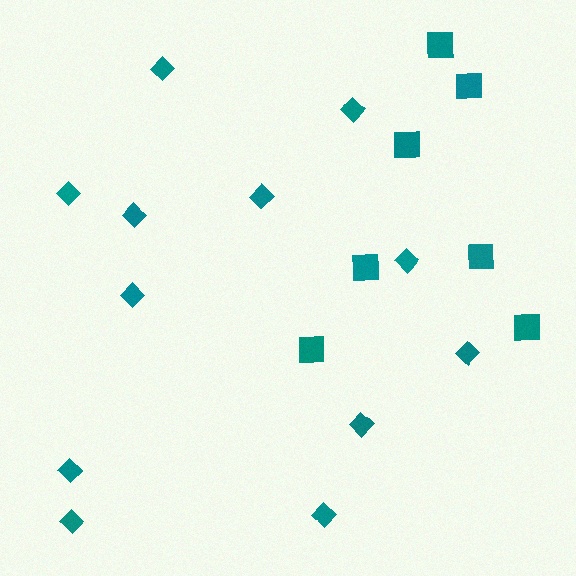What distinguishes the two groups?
There are 2 groups: one group of squares (7) and one group of diamonds (12).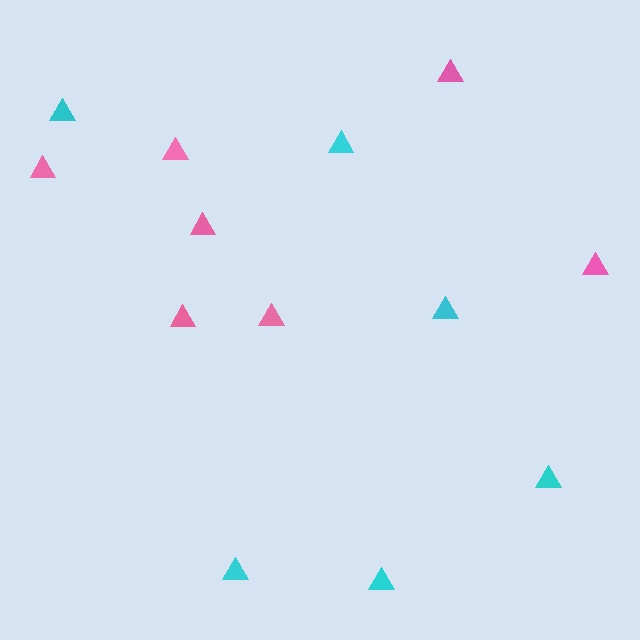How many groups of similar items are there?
There are 2 groups: one group of pink triangles (7) and one group of cyan triangles (6).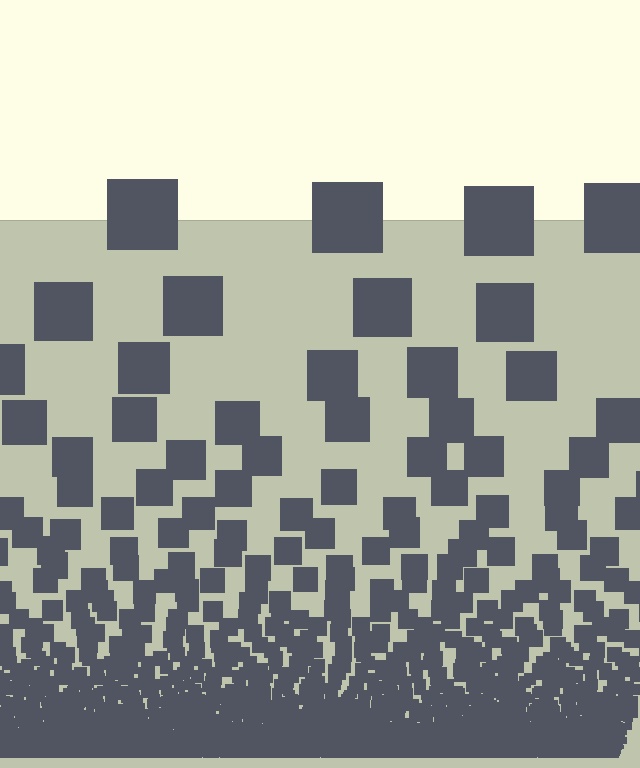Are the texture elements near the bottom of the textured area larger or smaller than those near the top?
Smaller. The gradient is inverted — elements near the bottom are smaller and denser.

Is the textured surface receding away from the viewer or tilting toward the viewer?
The surface appears to tilt toward the viewer. Texture elements get larger and sparser toward the top.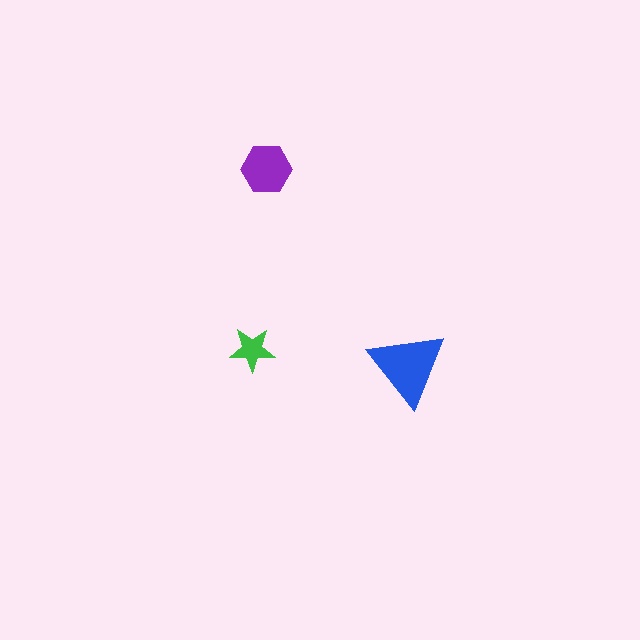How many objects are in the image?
There are 3 objects in the image.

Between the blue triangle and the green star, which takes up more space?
The blue triangle.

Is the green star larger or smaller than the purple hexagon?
Smaller.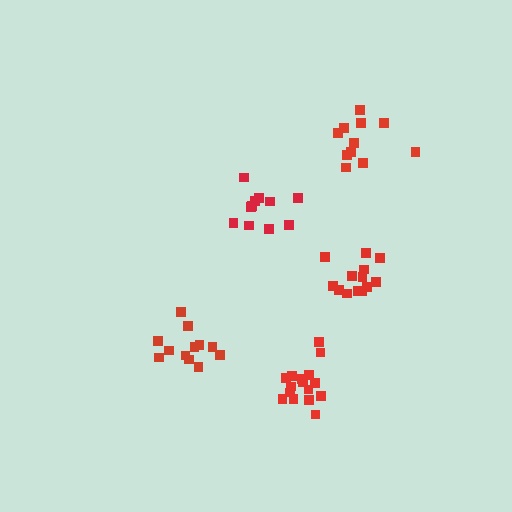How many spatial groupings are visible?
There are 5 spatial groupings.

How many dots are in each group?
Group 1: 16 dots, Group 2: 11 dots, Group 3: 13 dots, Group 4: 11 dots, Group 5: 12 dots (63 total).